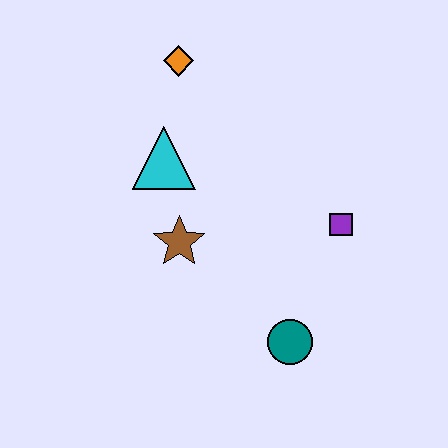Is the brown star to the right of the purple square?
No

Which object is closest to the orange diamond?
The cyan triangle is closest to the orange diamond.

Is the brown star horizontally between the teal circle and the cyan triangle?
Yes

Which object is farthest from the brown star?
The orange diamond is farthest from the brown star.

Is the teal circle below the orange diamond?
Yes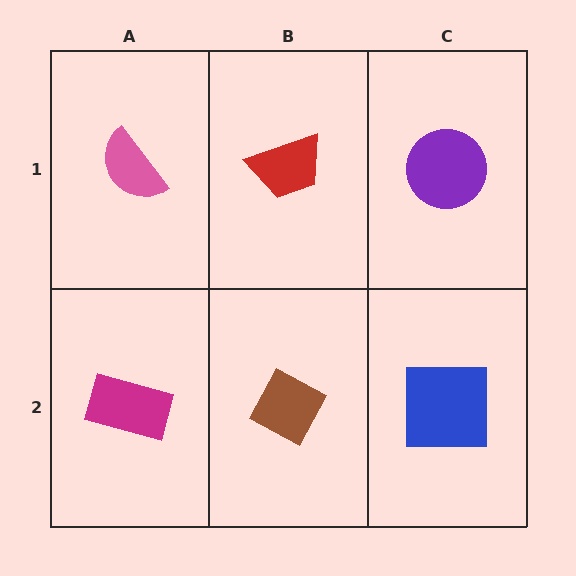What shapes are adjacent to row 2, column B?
A red trapezoid (row 1, column B), a magenta rectangle (row 2, column A), a blue square (row 2, column C).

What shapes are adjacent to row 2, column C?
A purple circle (row 1, column C), a brown diamond (row 2, column B).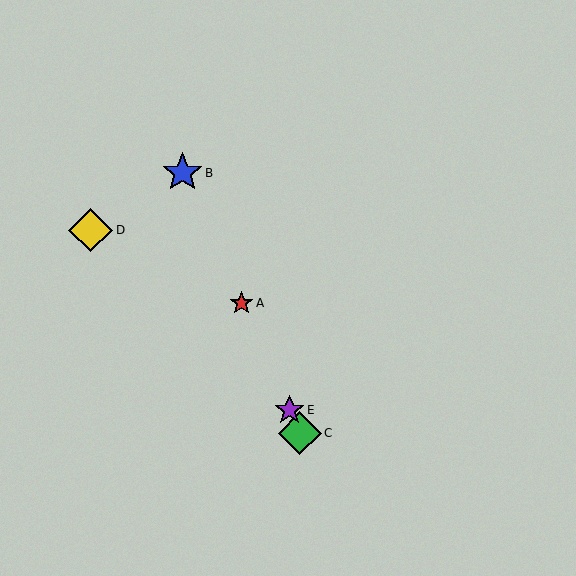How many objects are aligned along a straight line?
4 objects (A, B, C, E) are aligned along a straight line.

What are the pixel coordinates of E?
Object E is at (290, 410).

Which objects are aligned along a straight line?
Objects A, B, C, E are aligned along a straight line.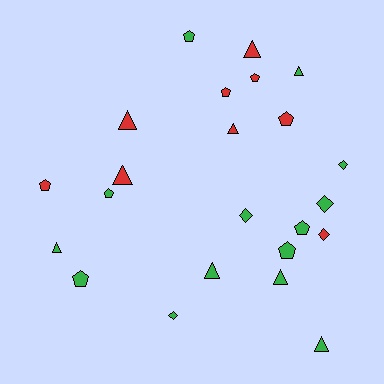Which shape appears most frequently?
Triangle, with 9 objects.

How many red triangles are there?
There are 4 red triangles.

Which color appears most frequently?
Green, with 14 objects.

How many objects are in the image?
There are 23 objects.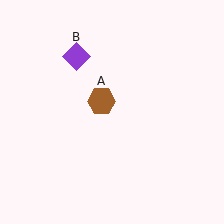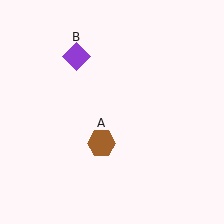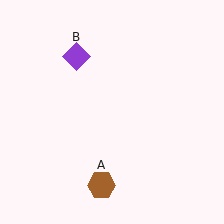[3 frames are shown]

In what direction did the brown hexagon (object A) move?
The brown hexagon (object A) moved down.